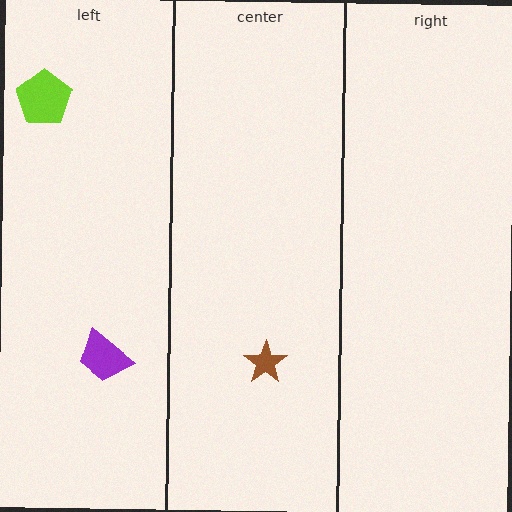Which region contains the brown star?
The center region.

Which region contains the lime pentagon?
The left region.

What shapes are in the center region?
The brown star.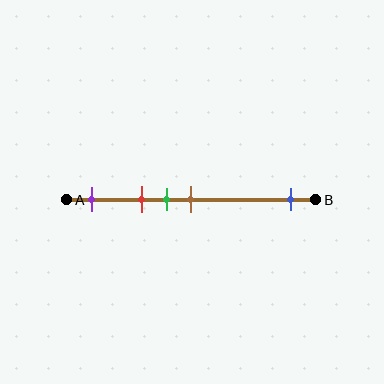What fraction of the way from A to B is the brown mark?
The brown mark is approximately 50% (0.5) of the way from A to B.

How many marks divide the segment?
There are 5 marks dividing the segment.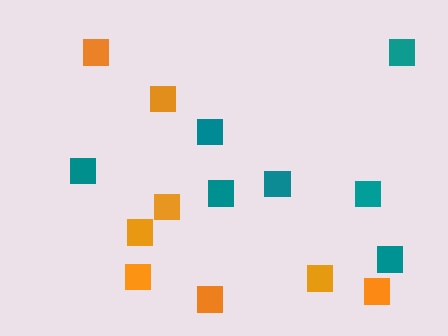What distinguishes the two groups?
There are 2 groups: one group of teal squares (7) and one group of orange squares (8).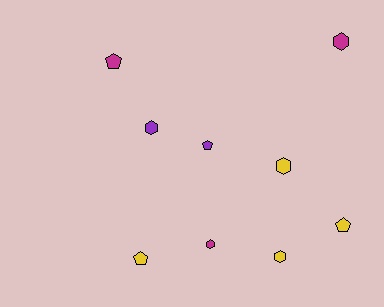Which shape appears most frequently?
Hexagon, with 5 objects.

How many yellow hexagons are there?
There are 2 yellow hexagons.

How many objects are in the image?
There are 9 objects.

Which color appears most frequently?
Yellow, with 4 objects.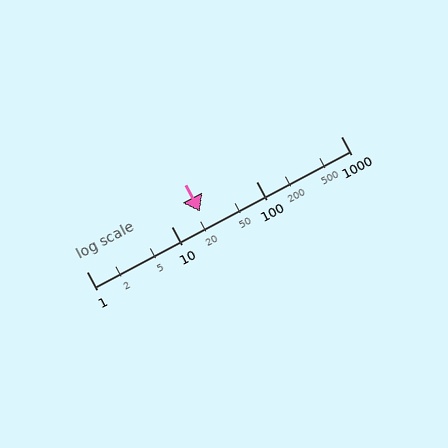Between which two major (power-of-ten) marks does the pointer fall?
The pointer is between 10 and 100.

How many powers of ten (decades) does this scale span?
The scale spans 3 decades, from 1 to 1000.